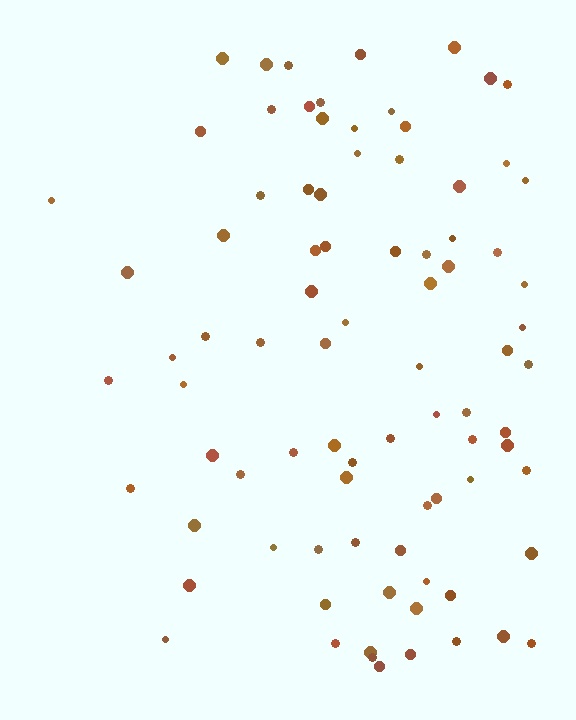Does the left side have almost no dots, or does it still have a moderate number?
Still a moderate number, just noticeably fewer than the right.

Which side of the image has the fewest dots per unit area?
The left.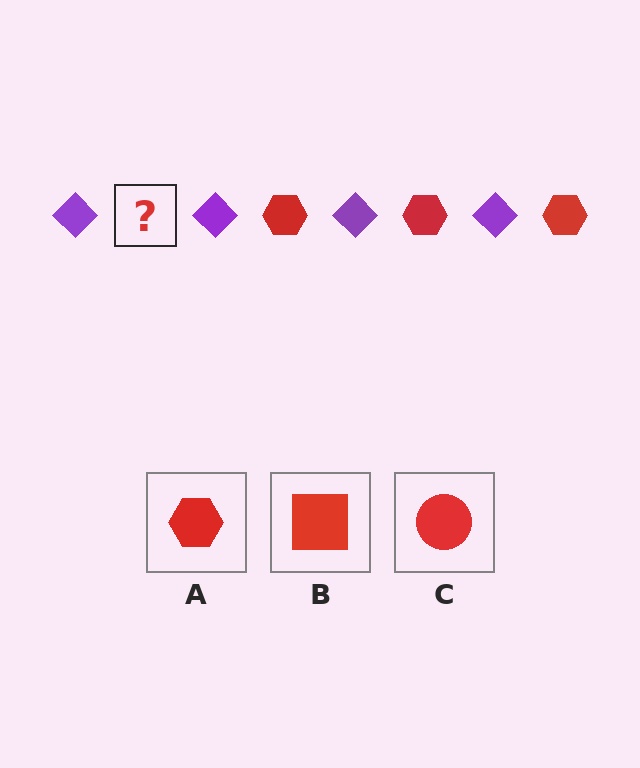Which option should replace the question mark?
Option A.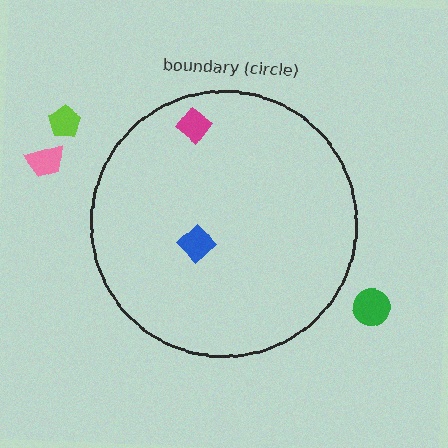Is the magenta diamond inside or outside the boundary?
Inside.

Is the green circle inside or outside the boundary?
Outside.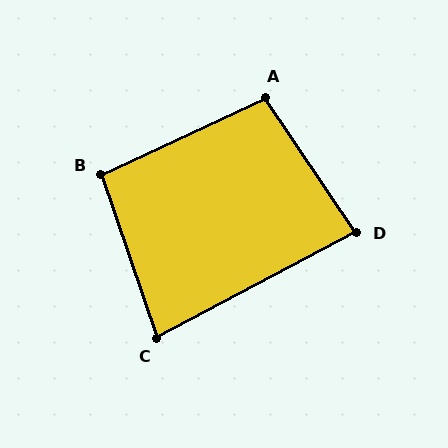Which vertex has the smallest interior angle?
C, at approximately 81 degrees.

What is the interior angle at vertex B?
Approximately 96 degrees (obtuse).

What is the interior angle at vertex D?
Approximately 84 degrees (acute).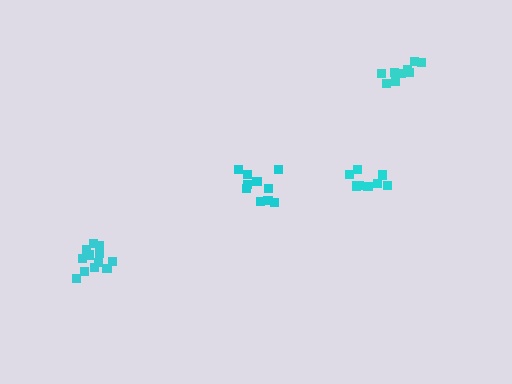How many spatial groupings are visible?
There are 4 spatial groupings.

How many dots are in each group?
Group 1: 10 dots, Group 2: 11 dots, Group 3: 13 dots, Group 4: 9 dots (43 total).